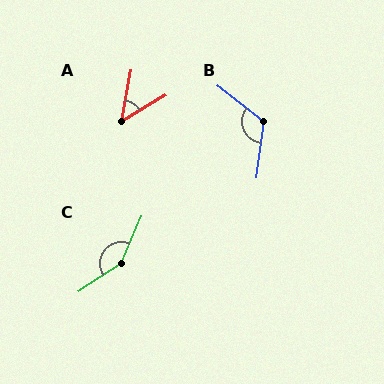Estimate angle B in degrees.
Approximately 121 degrees.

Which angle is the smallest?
A, at approximately 49 degrees.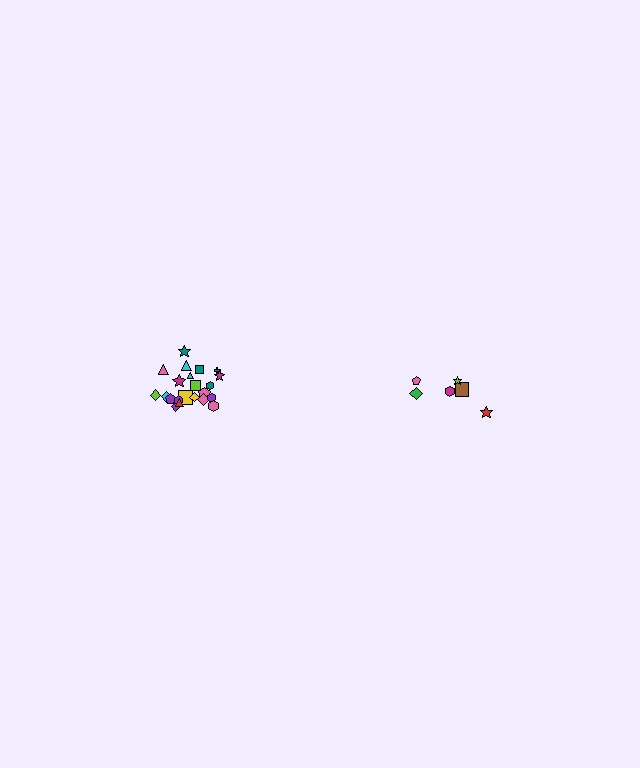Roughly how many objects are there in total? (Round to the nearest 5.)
Roughly 30 objects in total.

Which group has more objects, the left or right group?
The left group.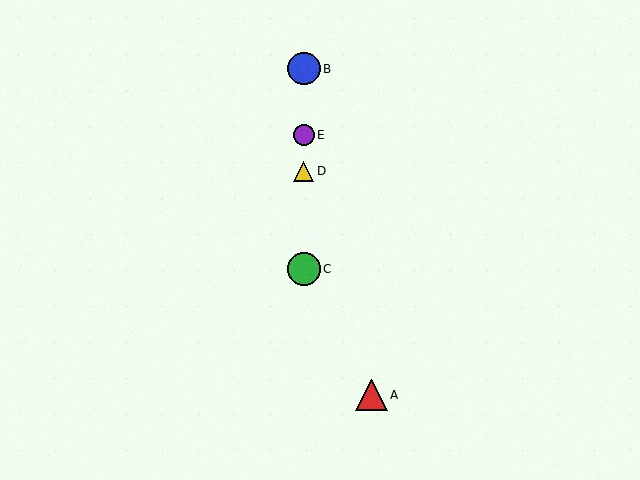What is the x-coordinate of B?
Object B is at x≈304.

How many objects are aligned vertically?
4 objects (B, C, D, E) are aligned vertically.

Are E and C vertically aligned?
Yes, both are at x≈304.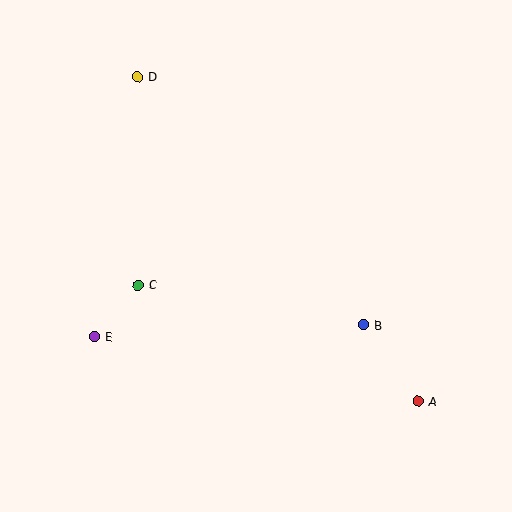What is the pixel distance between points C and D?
The distance between C and D is 208 pixels.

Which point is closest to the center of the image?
Point C at (138, 285) is closest to the center.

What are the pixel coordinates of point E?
Point E is at (95, 337).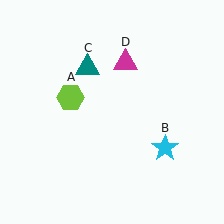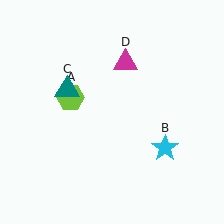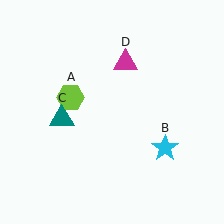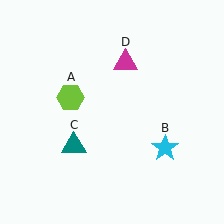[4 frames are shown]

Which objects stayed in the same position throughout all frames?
Lime hexagon (object A) and cyan star (object B) and magenta triangle (object D) remained stationary.